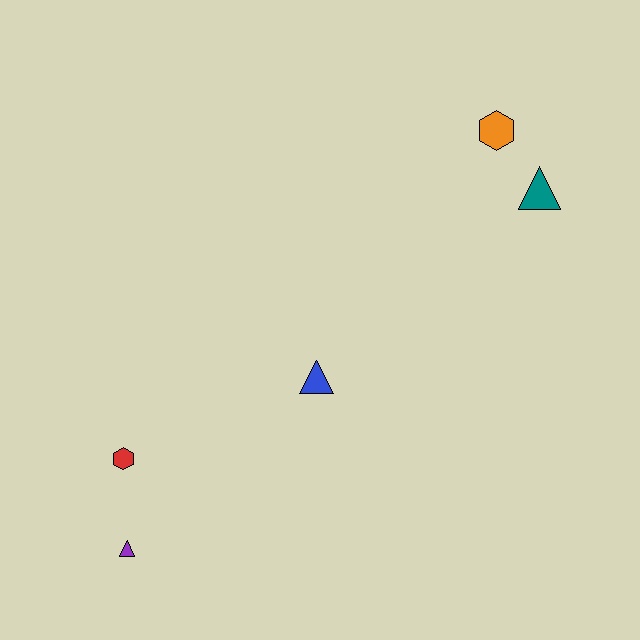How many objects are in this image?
There are 5 objects.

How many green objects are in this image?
There are no green objects.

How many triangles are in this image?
There are 3 triangles.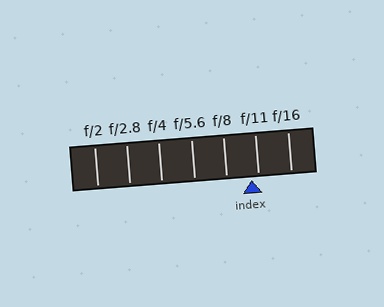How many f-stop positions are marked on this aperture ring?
There are 7 f-stop positions marked.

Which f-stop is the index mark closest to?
The index mark is closest to f/11.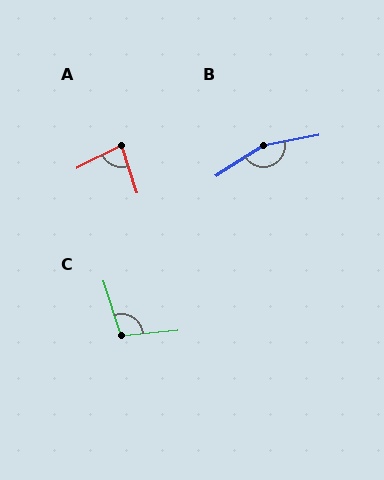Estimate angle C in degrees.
Approximately 102 degrees.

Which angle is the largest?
B, at approximately 158 degrees.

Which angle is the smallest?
A, at approximately 81 degrees.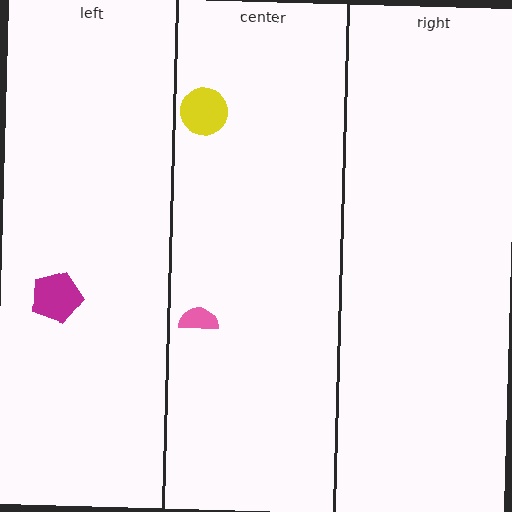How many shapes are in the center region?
2.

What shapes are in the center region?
The pink semicircle, the yellow circle.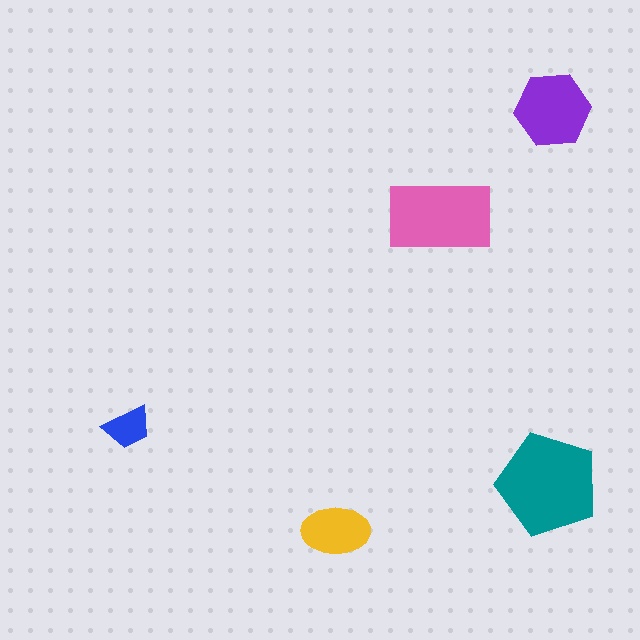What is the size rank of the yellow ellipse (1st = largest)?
4th.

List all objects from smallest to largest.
The blue trapezoid, the yellow ellipse, the purple hexagon, the pink rectangle, the teal pentagon.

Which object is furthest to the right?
The purple hexagon is rightmost.